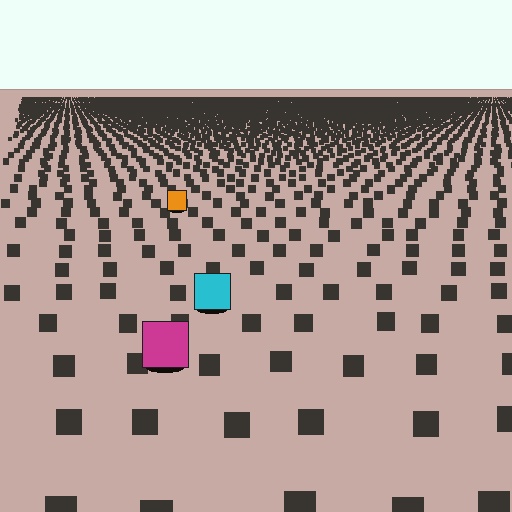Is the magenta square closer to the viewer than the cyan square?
Yes. The magenta square is closer — you can tell from the texture gradient: the ground texture is coarser near it.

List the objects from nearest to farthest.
From nearest to farthest: the magenta square, the cyan square, the orange square.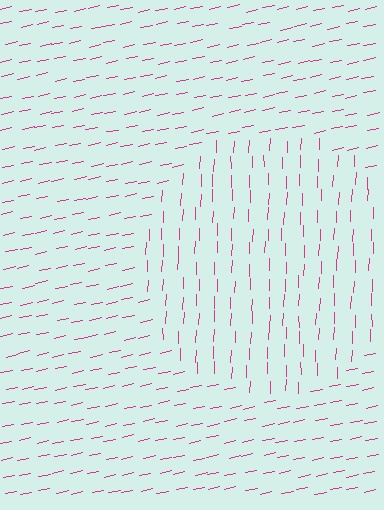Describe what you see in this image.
The image is filled with small magenta line segments. A circle region in the image has lines oriented differently from the surrounding lines, creating a visible texture boundary.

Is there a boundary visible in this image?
Yes, there is a texture boundary formed by a change in line orientation.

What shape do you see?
I see a circle.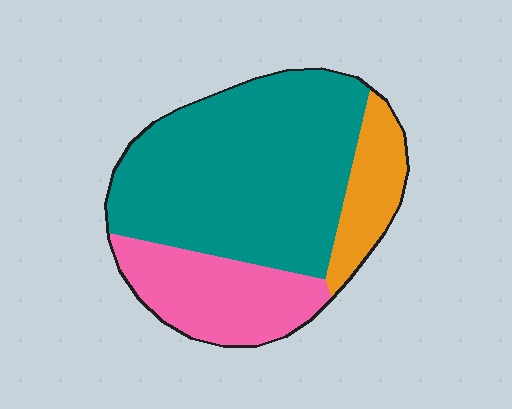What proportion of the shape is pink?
Pink takes up about one quarter (1/4) of the shape.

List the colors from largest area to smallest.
From largest to smallest: teal, pink, orange.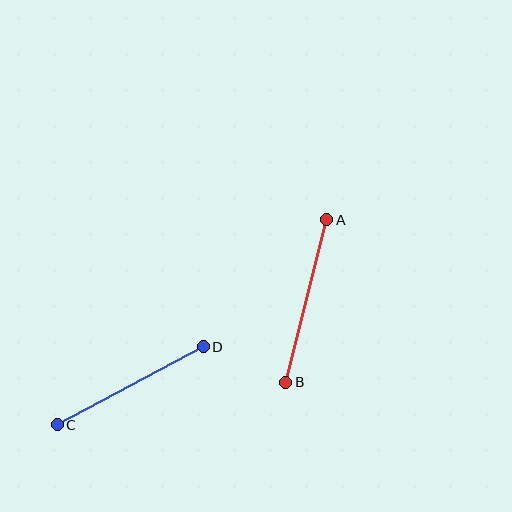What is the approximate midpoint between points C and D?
The midpoint is at approximately (130, 386) pixels.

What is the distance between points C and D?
The distance is approximately 166 pixels.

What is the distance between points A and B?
The distance is approximately 168 pixels.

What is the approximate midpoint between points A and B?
The midpoint is at approximately (306, 301) pixels.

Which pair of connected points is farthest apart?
Points A and B are farthest apart.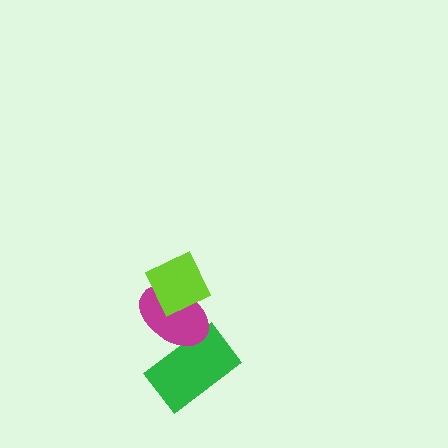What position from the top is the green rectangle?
The green rectangle is 3rd from the top.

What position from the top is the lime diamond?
The lime diamond is 1st from the top.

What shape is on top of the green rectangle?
The magenta ellipse is on top of the green rectangle.